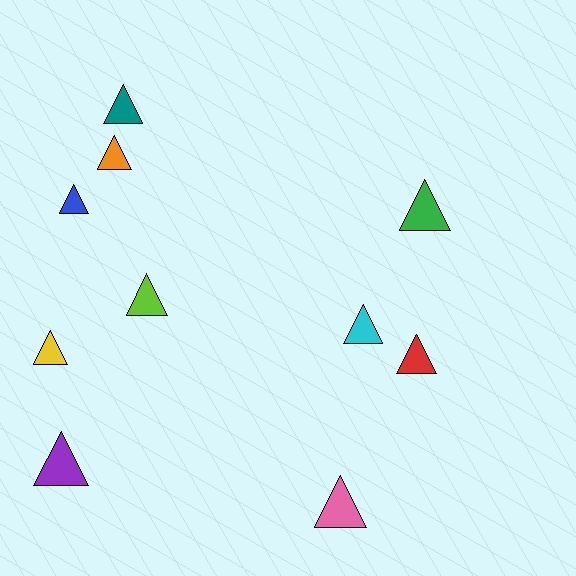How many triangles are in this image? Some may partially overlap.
There are 10 triangles.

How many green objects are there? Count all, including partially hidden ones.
There is 1 green object.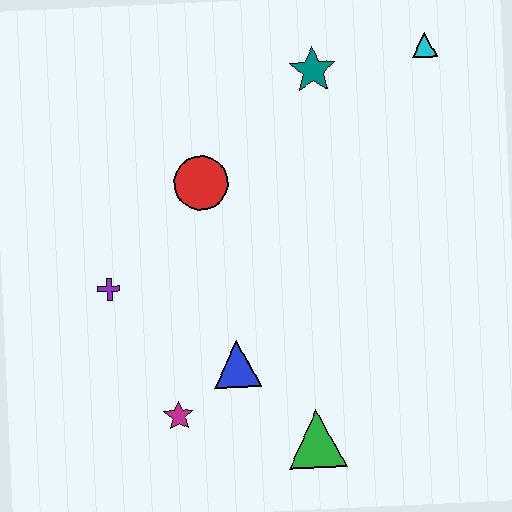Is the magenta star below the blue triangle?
Yes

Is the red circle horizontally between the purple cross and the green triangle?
Yes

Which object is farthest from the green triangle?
The cyan triangle is farthest from the green triangle.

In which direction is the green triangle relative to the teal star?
The green triangle is below the teal star.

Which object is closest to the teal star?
The cyan triangle is closest to the teal star.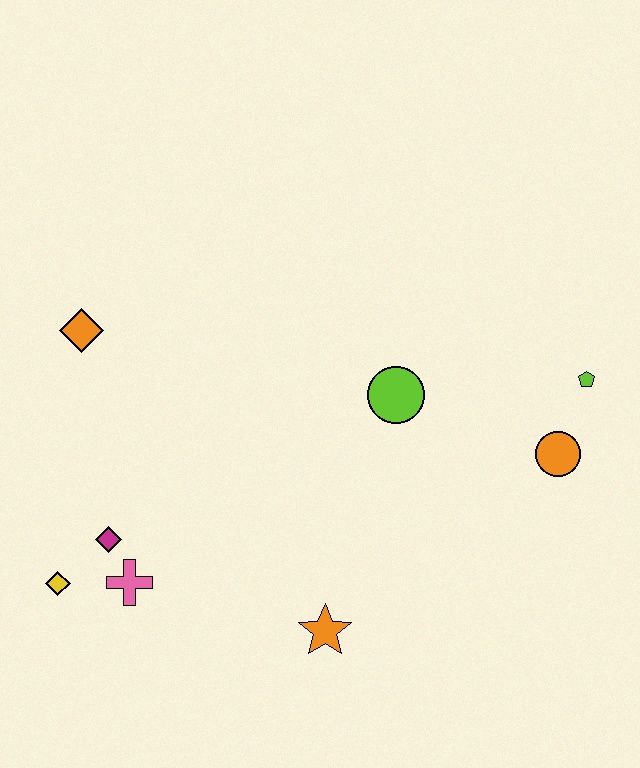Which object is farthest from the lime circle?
The yellow diamond is farthest from the lime circle.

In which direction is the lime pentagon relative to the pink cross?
The lime pentagon is to the right of the pink cross.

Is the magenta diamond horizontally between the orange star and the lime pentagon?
No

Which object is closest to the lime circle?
The orange circle is closest to the lime circle.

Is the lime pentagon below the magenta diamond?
No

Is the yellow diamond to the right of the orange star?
No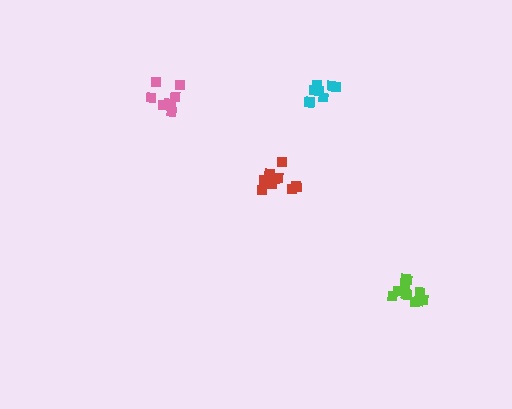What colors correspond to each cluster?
The clusters are colored: cyan, red, lime, pink.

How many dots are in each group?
Group 1: 8 dots, Group 2: 12 dots, Group 3: 13 dots, Group 4: 8 dots (41 total).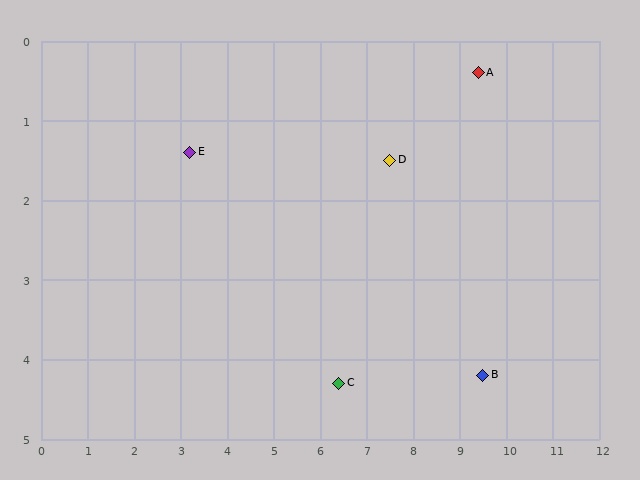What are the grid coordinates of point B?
Point B is at approximately (9.5, 4.2).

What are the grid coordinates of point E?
Point E is at approximately (3.2, 1.4).